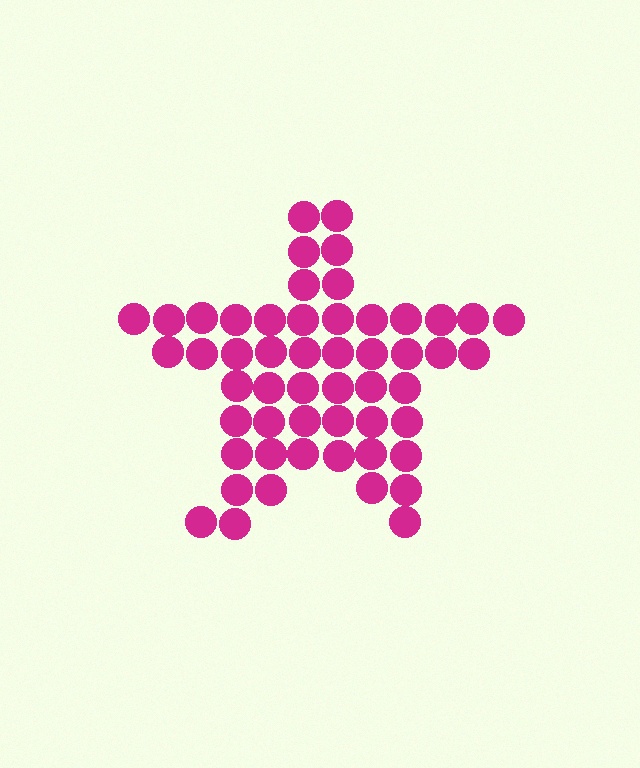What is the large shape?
The large shape is a star.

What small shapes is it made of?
It is made of small circles.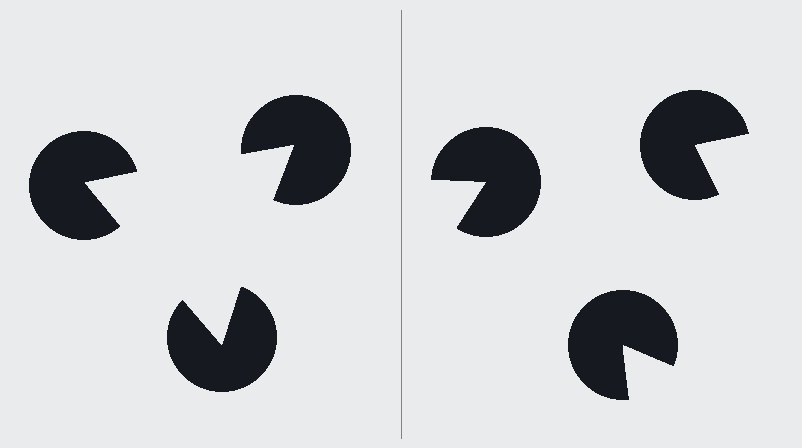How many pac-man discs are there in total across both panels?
6 — 3 on each side.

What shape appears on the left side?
An illusory triangle.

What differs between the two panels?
The pac-man discs are positioned identically on both sides; only the wedge orientations differ. On the left they align to a triangle; on the right they are misaligned.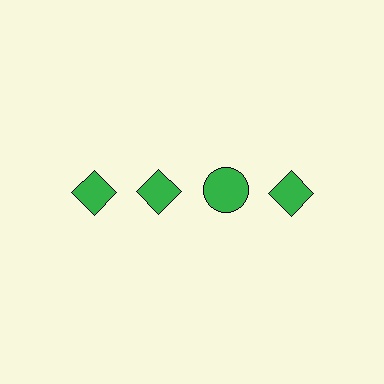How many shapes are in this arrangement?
There are 4 shapes arranged in a grid pattern.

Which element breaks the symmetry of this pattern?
The green circle in the top row, center column breaks the symmetry. All other shapes are green diamonds.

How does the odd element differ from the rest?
It has a different shape: circle instead of diamond.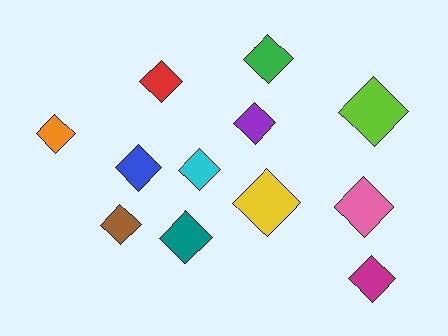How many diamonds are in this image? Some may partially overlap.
There are 12 diamonds.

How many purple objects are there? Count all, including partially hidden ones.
There is 1 purple object.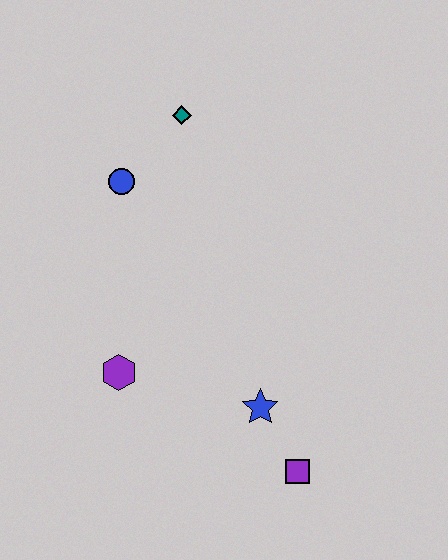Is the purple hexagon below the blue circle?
Yes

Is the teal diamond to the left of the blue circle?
No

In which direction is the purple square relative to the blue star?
The purple square is below the blue star.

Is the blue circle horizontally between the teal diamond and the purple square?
No